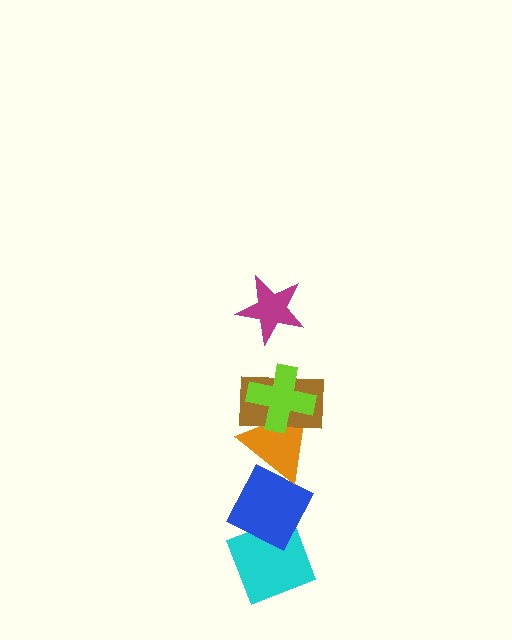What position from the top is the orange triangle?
The orange triangle is 4th from the top.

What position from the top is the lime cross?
The lime cross is 2nd from the top.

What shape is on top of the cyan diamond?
The blue diamond is on top of the cyan diamond.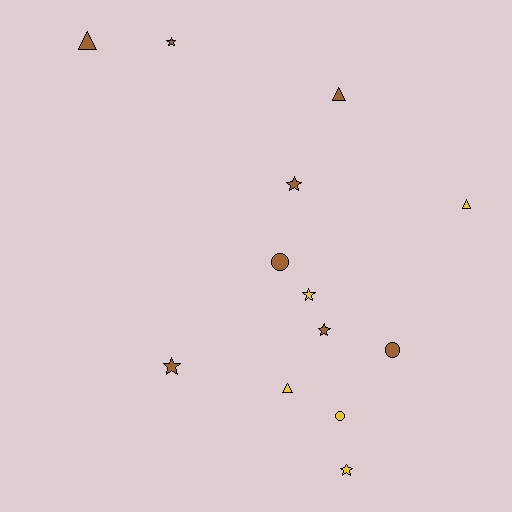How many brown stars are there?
There are 4 brown stars.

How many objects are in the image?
There are 13 objects.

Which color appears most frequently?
Brown, with 8 objects.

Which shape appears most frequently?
Star, with 6 objects.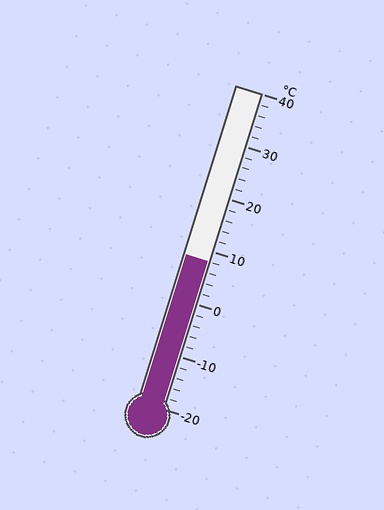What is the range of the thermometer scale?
The thermometer scale ranges from -20°C to 40°C.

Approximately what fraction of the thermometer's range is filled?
The thermometer is filled to approximately 45% of its range.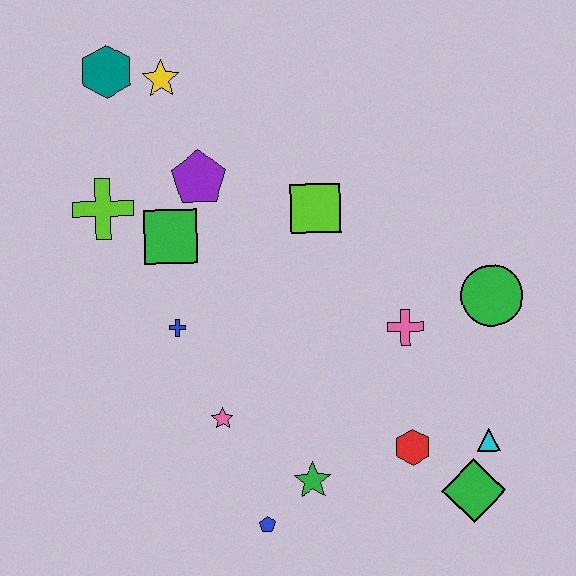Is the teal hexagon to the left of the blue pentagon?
Yes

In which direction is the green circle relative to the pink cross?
The green circle is to the right of the pink cross.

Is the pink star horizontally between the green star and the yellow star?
Yes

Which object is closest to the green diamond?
The cyan triangle is closest to the green diamond.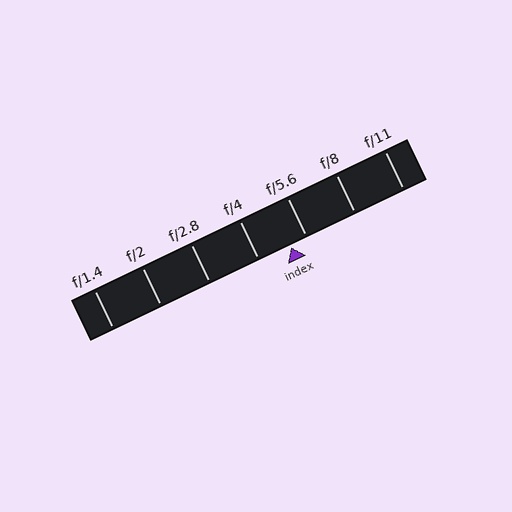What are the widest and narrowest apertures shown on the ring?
The widest aperture shown is f/1.4 and the narrowest is f/11.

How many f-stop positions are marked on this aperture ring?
There are 7 f-stop positions marked.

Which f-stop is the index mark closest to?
The index mark is closest to f/5.6.